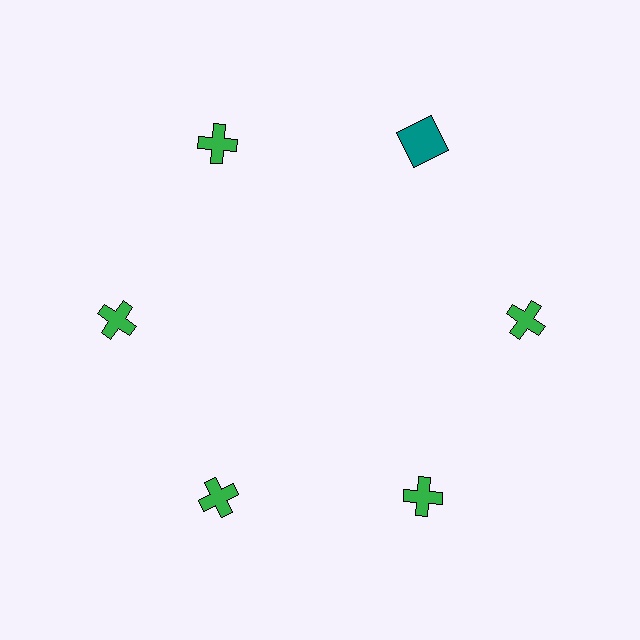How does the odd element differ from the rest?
It differs in both color (teal instead of green) and shape (square instead of cross).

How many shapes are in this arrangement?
There are 6 shapes arranged in a ring pattern.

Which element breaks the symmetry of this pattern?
The teal square at roughly the 1 o'clock position breaks the symmetry. All other shapes are green crosses.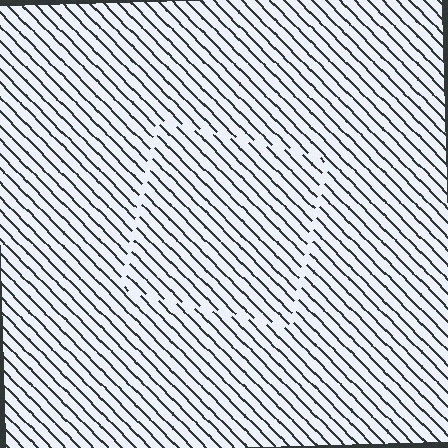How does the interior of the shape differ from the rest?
The interior of the shape contains the same grating, shifted by half a period — the contour is defined by the phase discontinuity where line-ends from the inner and outer gratings abut.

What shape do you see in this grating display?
An illusory square. The interior of the shape contains the same grating, shifted by half a period — the contour is defined by the phase discontinuity where line-ends from the inner and outer gratings abut.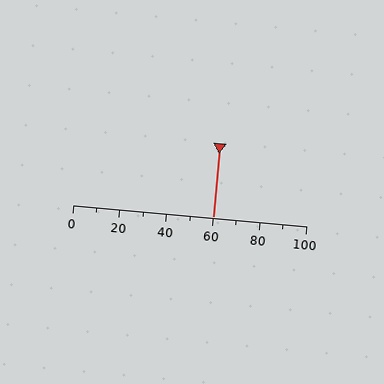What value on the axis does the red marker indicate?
The marker indicates approximately 60.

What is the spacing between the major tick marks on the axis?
The major ticks are spaced 20 apart.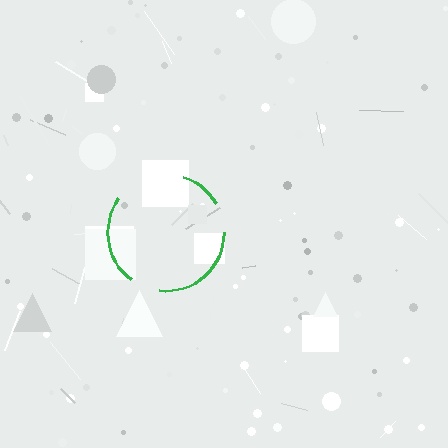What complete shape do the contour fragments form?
The contour fragments form a circle.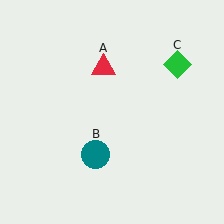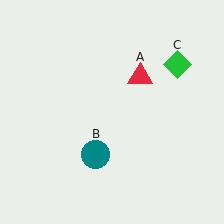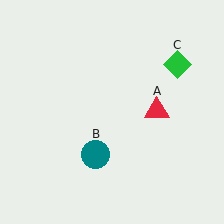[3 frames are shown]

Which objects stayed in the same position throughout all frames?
Teal circle (object B) and green diamond (object C) remained stationary.